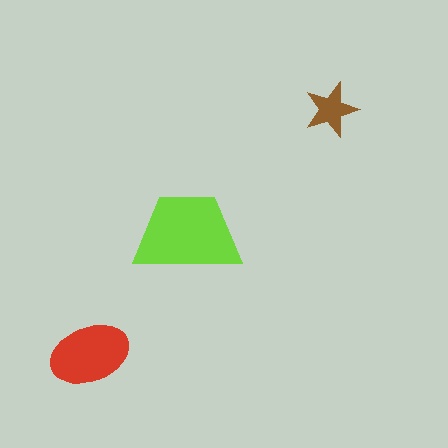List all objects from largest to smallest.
The lime trapezoid, the red ellipse, the brown star.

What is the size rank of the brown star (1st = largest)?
3rd.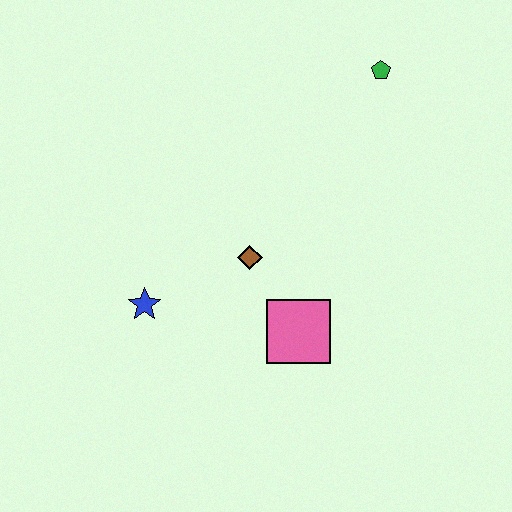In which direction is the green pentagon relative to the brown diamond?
The green pentagon is above the brown diamond.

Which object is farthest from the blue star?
The green pentagon is farthest from the blue star.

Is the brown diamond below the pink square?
No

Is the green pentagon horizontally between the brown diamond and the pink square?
No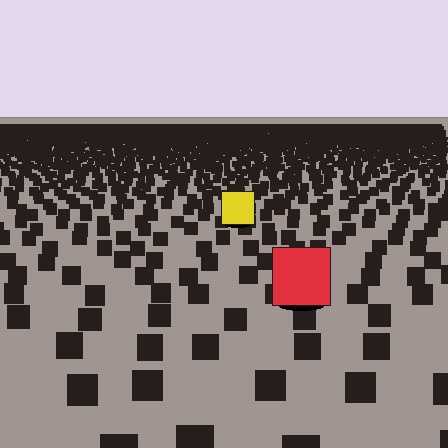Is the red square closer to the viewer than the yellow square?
Yes. The red square is closer — you can tell from the texture gradient: the ground texture is coarser near it.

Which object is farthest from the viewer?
The yellow square is farthest from the viewer. It appears smaller and the ground texture around it is denser.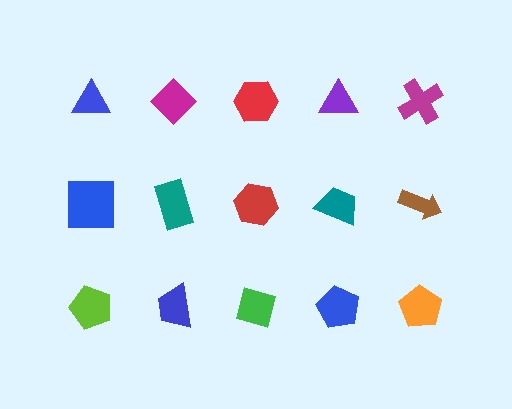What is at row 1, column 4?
A purple triangle.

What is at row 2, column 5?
A brown arrow.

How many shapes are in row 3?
5 shapes.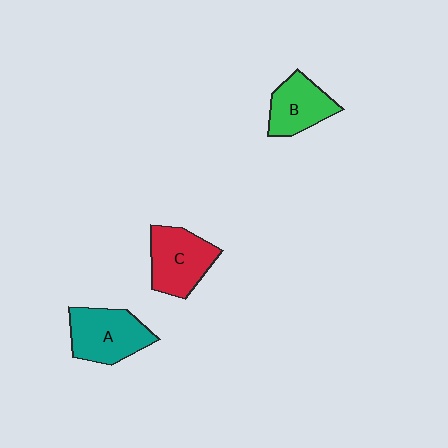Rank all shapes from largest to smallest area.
From largest to smallest: A (teal), C (red), B (green).